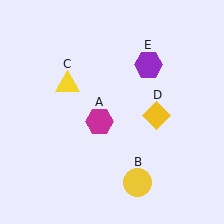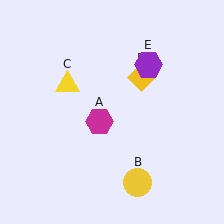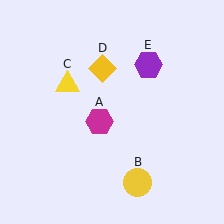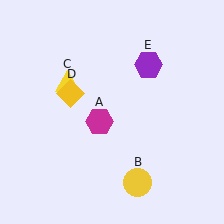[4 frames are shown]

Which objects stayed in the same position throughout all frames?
Magenta hexagon (object A) and yellow circle (object B) and yellow triangle (object C) and purple hexagon (object E) remained stationary.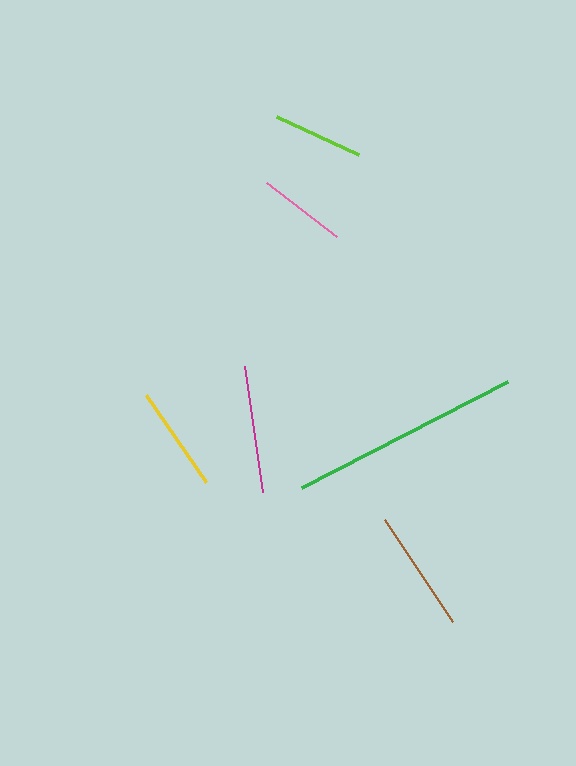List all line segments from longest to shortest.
From longest to shortest: green, magenta, brown, yellow, lime, pink.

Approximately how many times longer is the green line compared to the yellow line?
The green line is approximately 2.2 times the length of the yellow line.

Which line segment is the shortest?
The pink line is the shortest at approximately 88 pixels.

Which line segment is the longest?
The green line is the longest at approximately 232 pixels.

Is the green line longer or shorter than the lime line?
The green line is longer than the lime line.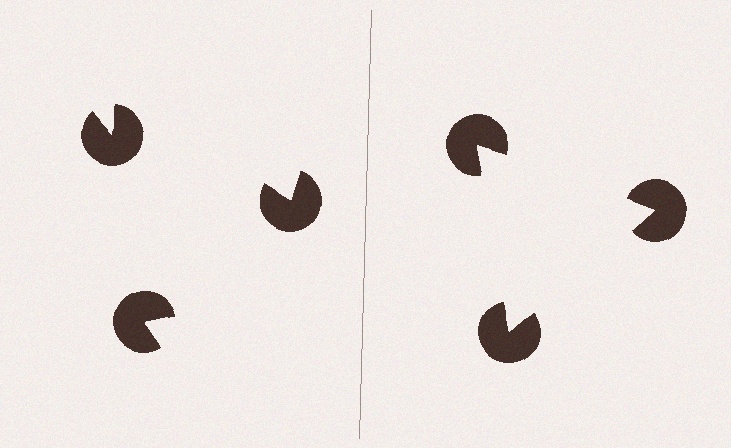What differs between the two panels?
The pac-man discs are positioned identically on both sides; only the wedge orientations differ. On the right they align to a triangle; on the left they are misaligned.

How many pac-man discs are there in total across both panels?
6 — 3 on each side.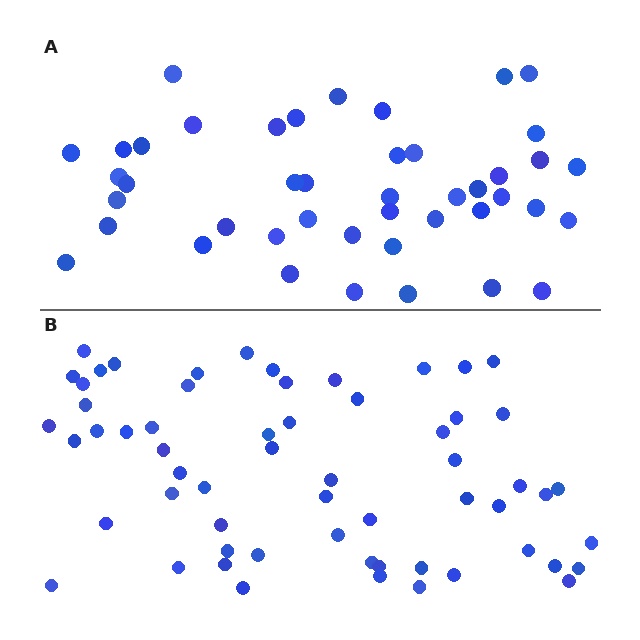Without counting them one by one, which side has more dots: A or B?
Region B (the bottom region) has more dots.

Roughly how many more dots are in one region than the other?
Region B has approximately 15 more dots than region A.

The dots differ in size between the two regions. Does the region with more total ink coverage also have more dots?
No. Region A has more total ink coverage because its dots are larger, but region B actually contains more individual dots. Total area can be misleading — the number of items is what matters here.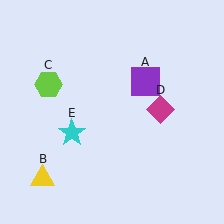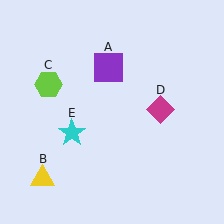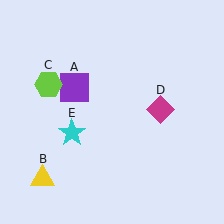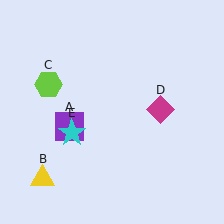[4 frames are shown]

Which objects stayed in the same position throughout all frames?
Yellow triangle (object B) and lime hexagon (object C) and magenta diamond (object D) and cyan star (object E) remained stationary.